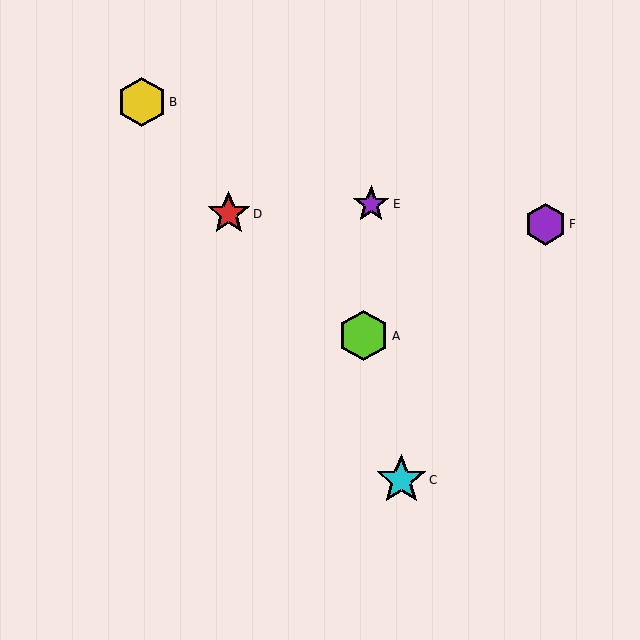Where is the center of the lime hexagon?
The center of the lime hexagon is at (364, 336).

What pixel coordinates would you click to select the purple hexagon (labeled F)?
Click at (545, 224) to select the purple hexagon F.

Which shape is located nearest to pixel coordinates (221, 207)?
The red star (labeled D) at (229, 214) is nearest to that location.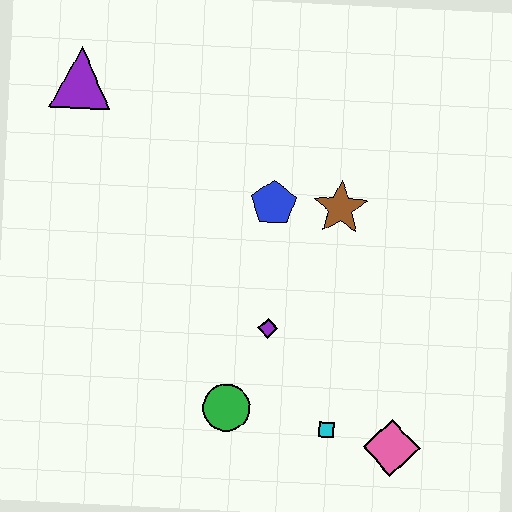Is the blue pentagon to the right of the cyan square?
No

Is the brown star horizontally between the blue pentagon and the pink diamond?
Yes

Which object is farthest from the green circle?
The purple triangle is farthest from the green circle.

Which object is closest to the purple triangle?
The blue pentagon is closest to the purple triangle.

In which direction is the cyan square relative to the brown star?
The cyan square is below the brown star.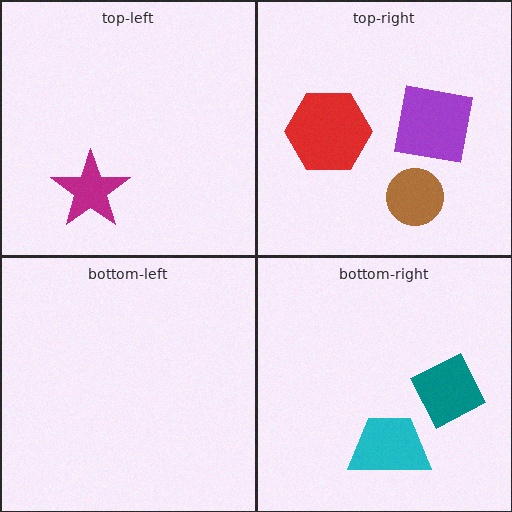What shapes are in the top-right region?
The purple square, the brown circle, the red hexagon.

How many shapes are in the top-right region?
3.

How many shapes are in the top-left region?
1.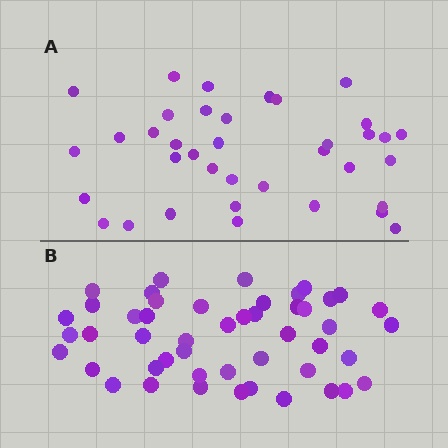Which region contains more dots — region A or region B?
Region B (the bottom region) has more dots.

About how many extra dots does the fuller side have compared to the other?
Region B has roughly 12 or so more dots than region A.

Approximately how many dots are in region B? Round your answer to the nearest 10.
About 50 dots. (The exact count is 48, which rounds to 50.)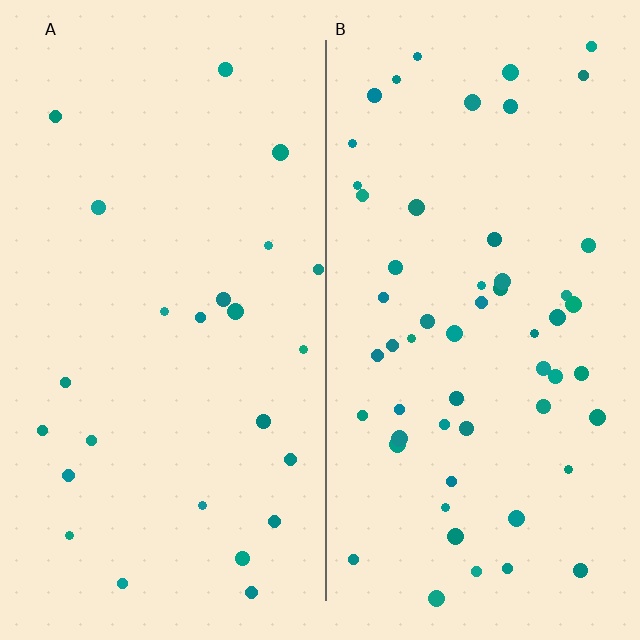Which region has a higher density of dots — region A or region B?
B (the right).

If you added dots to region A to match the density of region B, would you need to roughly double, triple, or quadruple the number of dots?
Approximately double.